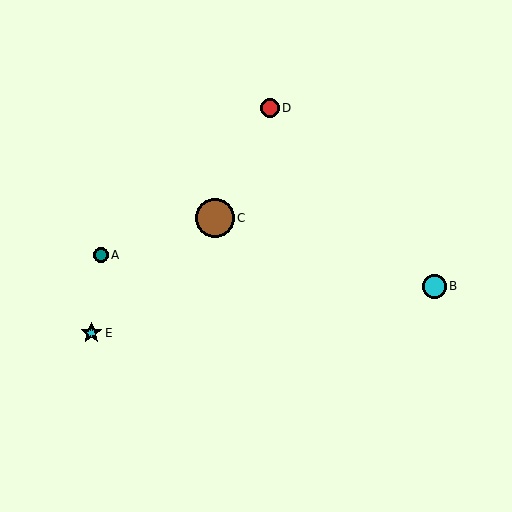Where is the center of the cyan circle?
The center of the cyan circle is at (434, 286).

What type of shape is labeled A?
Shape A is a teal circle.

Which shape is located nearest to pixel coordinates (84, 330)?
The cyan star (labeled E) at (91, 333) is nearest to that location.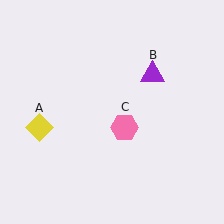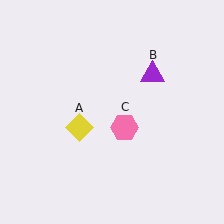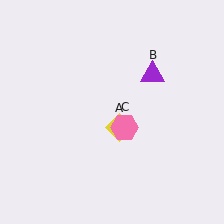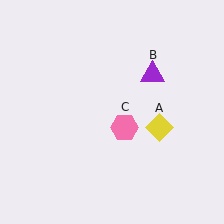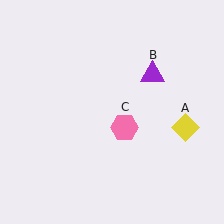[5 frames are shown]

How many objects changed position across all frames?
1 object changed position: yellow diamond (object A).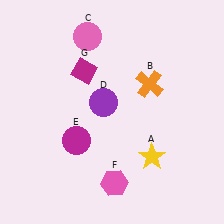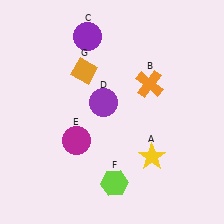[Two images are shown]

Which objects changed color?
C changed from pink to purple. F changed from pink to lime. G changed from magenta to orange.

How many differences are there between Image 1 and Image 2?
There are 3 differences between the two images.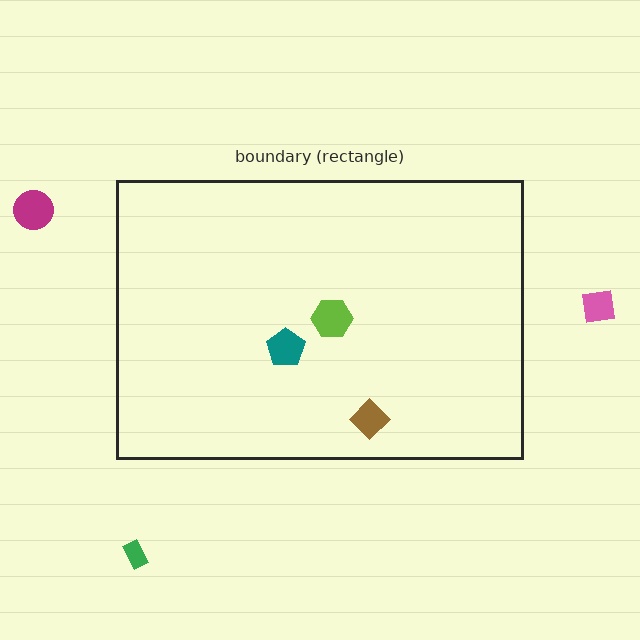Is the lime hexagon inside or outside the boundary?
Inside.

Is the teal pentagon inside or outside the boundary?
Inside.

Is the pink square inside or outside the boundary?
Outside.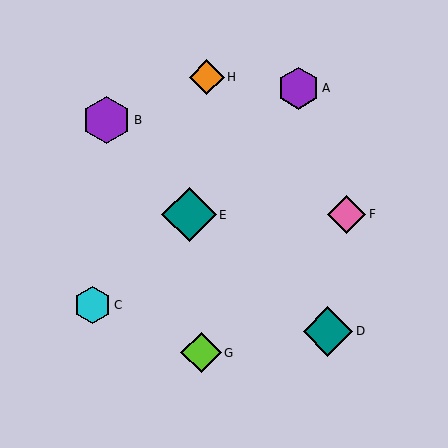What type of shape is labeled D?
Shape D is a teal diamond.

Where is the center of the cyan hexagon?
The center of the cyan hexagon is at (92, 305).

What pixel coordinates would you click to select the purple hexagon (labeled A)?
Click at (298, 88) to select the purple hexagon A.